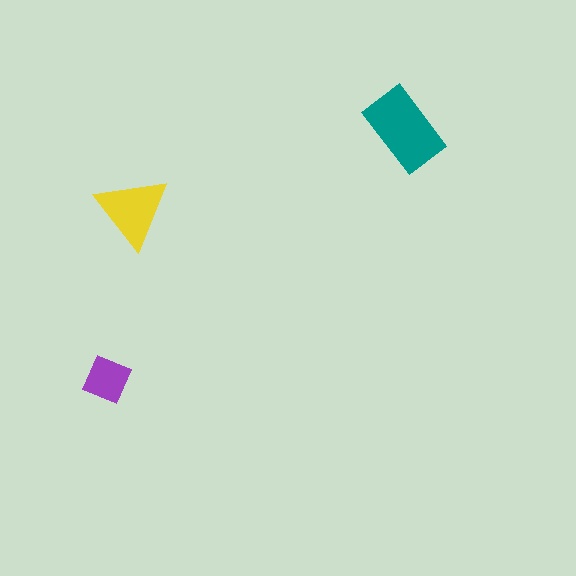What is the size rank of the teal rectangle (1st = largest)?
1st.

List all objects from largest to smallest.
The teal rectangle, the yellow triangle, the purple square.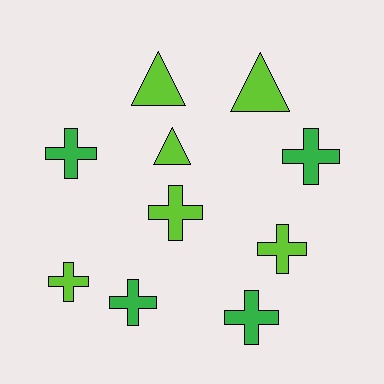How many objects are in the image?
There are 10 objects.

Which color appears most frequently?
Lime, with 6 objects.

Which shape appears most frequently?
Cross, with 7 objects.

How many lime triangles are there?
There are 3 lime triangles.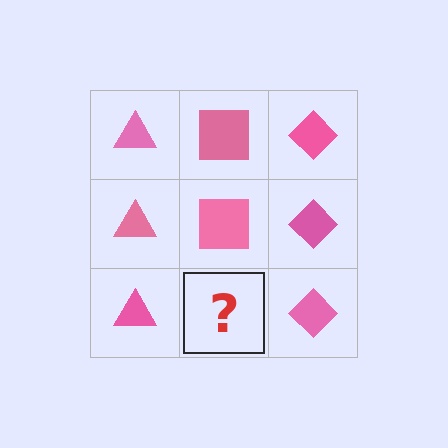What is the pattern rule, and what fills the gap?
The rule is that each column has a consistent shape. The gap should be filled with a pink square.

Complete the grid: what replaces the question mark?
The question mark should be replaced with a pink square.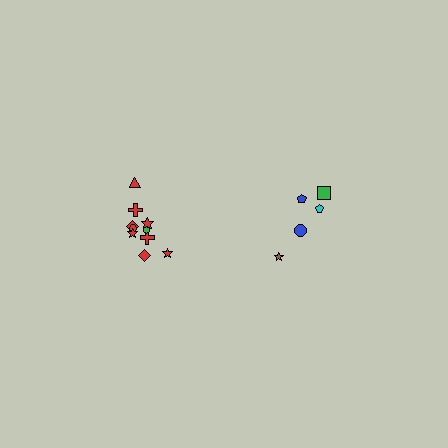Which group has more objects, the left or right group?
The left group.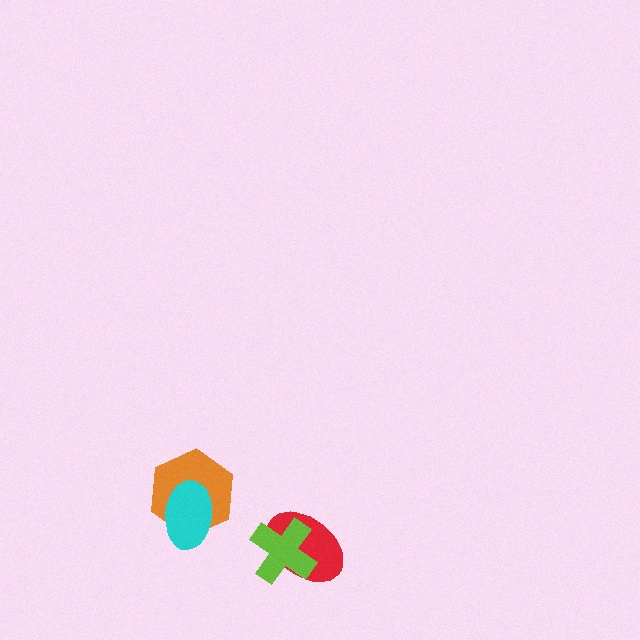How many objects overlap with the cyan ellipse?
1 object overlaps with the cyan ellipse.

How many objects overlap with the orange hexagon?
1 object overlaps with the orange hexagon.